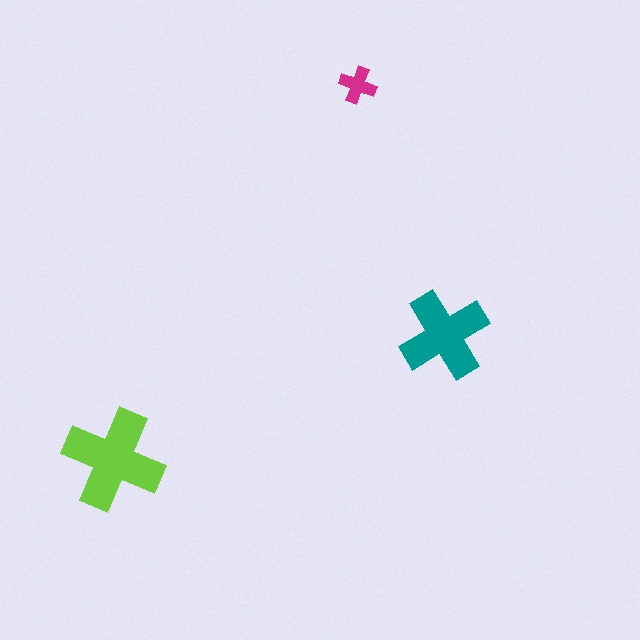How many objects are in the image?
There are 3 objects in the image.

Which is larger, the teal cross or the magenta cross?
The teal one.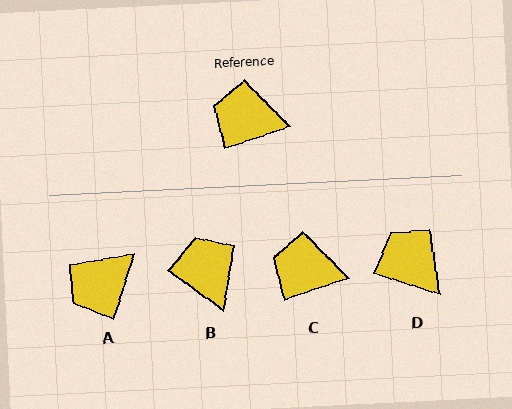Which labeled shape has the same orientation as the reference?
C.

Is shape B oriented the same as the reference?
No, it is off by about 54 degrees.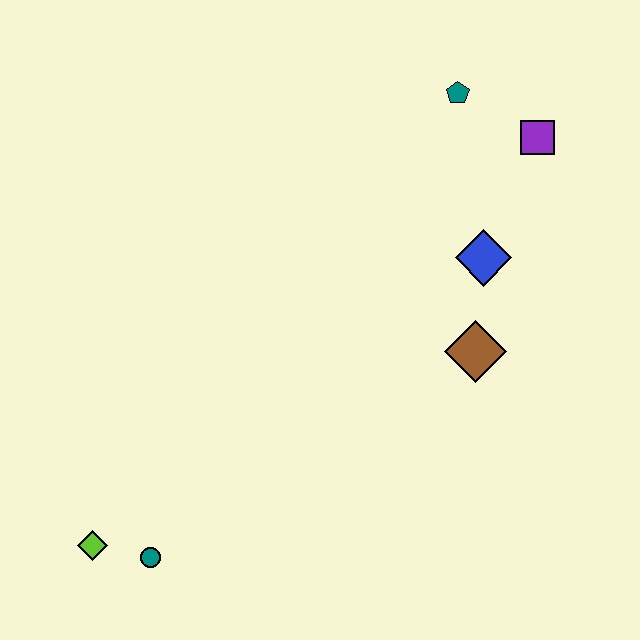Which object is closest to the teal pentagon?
The purple square is closest to the teal pentagon.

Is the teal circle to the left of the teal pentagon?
Yes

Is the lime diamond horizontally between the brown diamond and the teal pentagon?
No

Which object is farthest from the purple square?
The lime diamond is farthest from the purple square.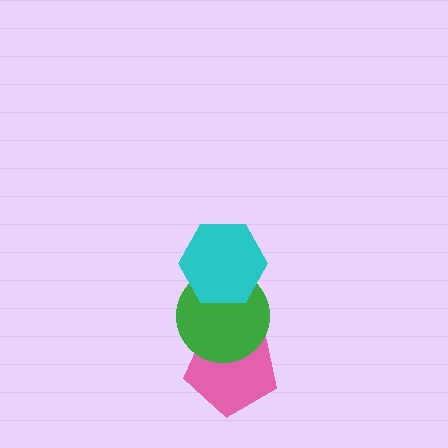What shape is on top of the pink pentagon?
The green circle is on top of the pink pentagon.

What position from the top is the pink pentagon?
The pink pentagon is 3rd from the top.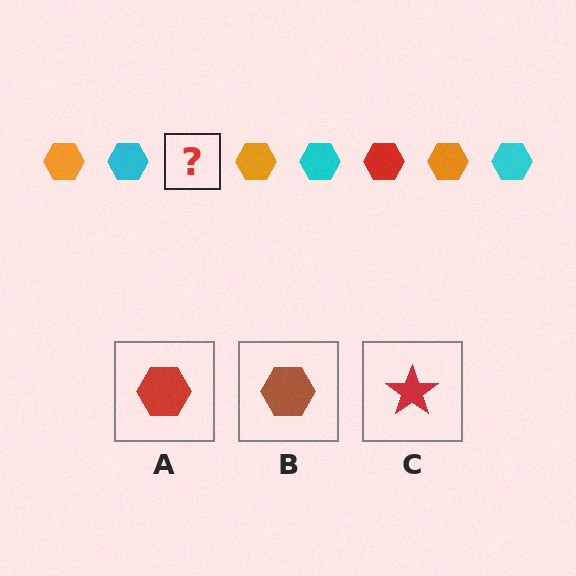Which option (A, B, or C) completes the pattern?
A.